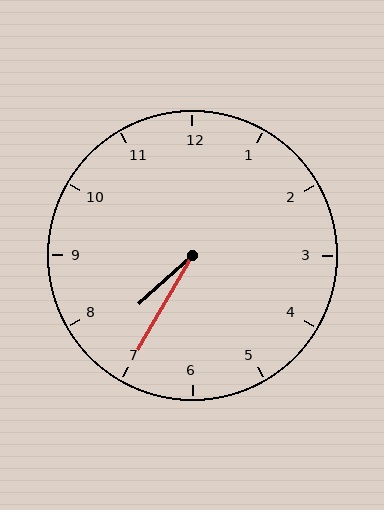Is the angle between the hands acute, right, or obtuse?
It is acute.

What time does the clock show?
7:35.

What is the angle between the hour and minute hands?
Approximately 18 degrees.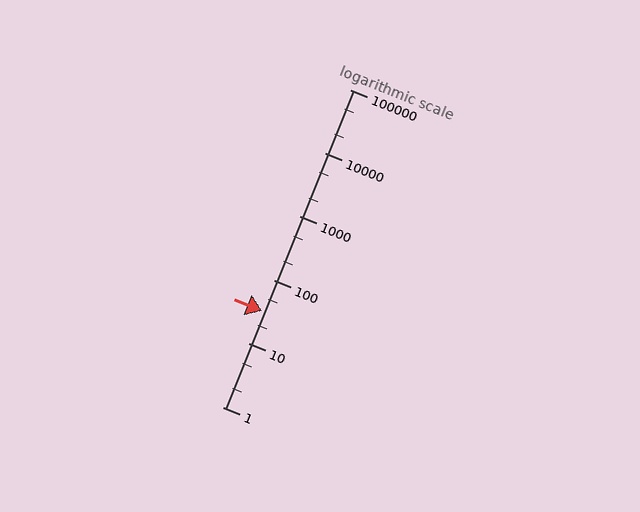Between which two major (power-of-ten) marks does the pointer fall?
The pointer is between 10 and 100.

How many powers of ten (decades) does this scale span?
The scale spans 5 decades, from 1 to 100000.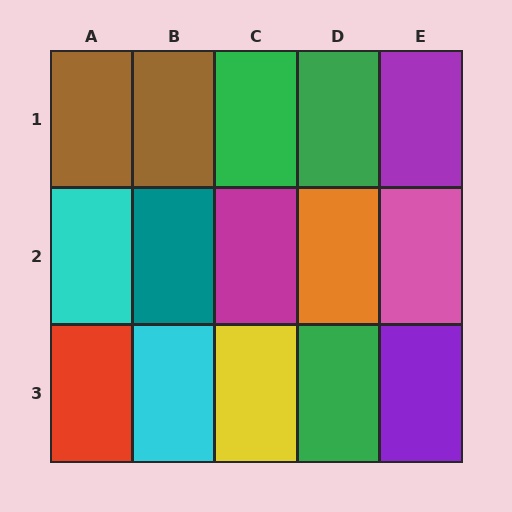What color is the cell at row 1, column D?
Green.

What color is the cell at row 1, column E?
Purple.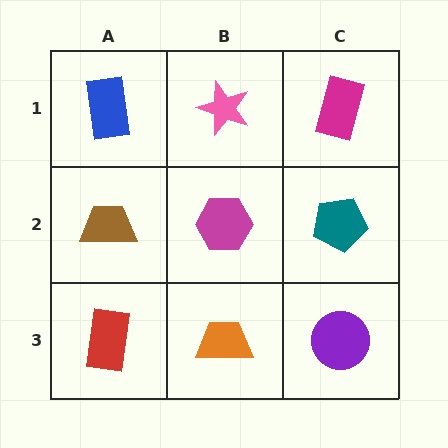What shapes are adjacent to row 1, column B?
A magenta hexagon (row 2, column B), a blue rectangle (row 1, column A), a magenta rectangle (row 1, column C).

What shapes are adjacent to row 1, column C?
A teal pentagon (row 2, column C), a pink star (row 1, column B).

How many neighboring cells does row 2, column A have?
3.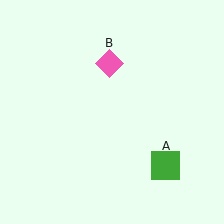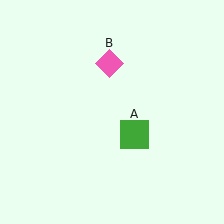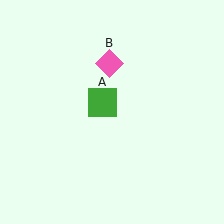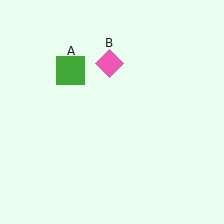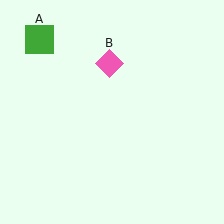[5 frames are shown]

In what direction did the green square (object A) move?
The green square (object A) moved up and to the left.